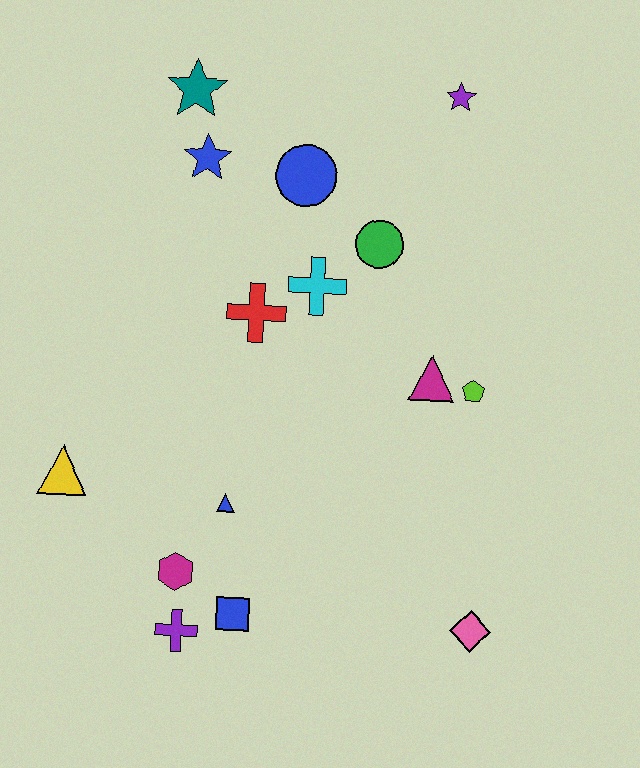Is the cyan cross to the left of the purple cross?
No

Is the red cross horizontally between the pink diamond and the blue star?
Yes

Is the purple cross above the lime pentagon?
No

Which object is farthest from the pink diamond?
The teal star is farthest from the pink diamond.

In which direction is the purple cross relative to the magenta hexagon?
The purple cross is below the magenta hexagon.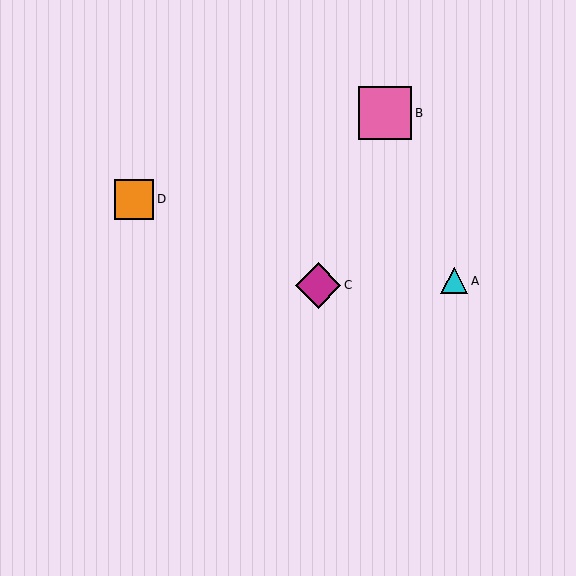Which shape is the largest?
The pink square (labeled B) is the largest.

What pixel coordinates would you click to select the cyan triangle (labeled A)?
Click at (454, 281) to select the cyan triangle A.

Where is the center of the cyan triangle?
The center of the cyan triangle is at (454, 281).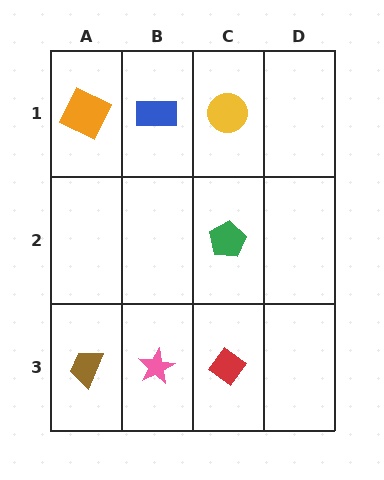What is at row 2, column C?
A green pentagon.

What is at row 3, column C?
A red diamond.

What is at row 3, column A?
A brown trapezoid.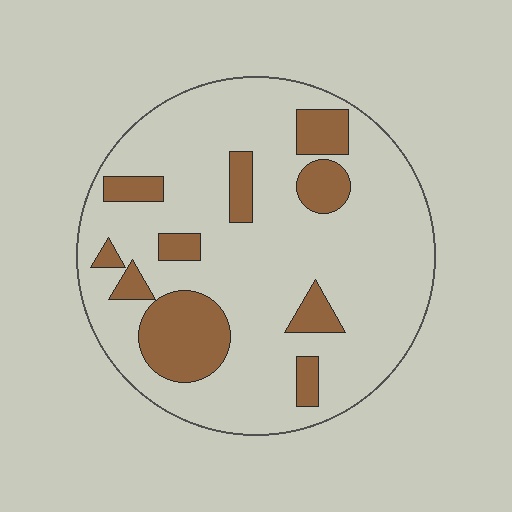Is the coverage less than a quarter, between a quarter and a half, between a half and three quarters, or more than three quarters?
Less than a quarter.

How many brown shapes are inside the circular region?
10.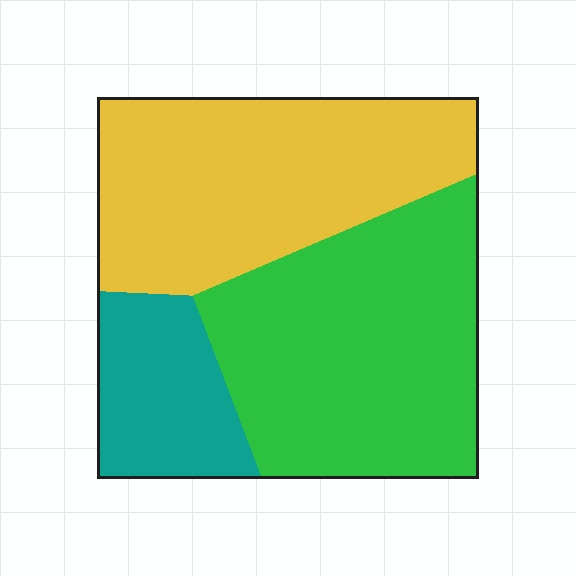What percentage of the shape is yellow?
Yellow takes up about two fifths (2/5) of the shape.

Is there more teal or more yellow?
Yellow.